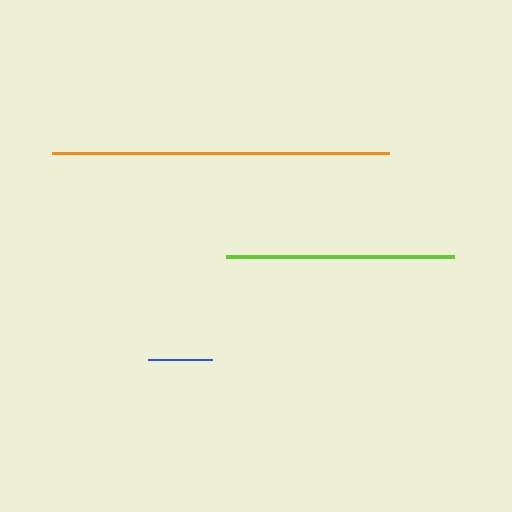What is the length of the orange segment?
The orange segment is approximately 336 pixels long.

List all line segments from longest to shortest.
From longest to shortest: orange, lime, blue.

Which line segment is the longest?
The orange line is the longest at approximately 336 pixels.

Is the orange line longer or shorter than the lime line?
The orange line is longer than the lime line.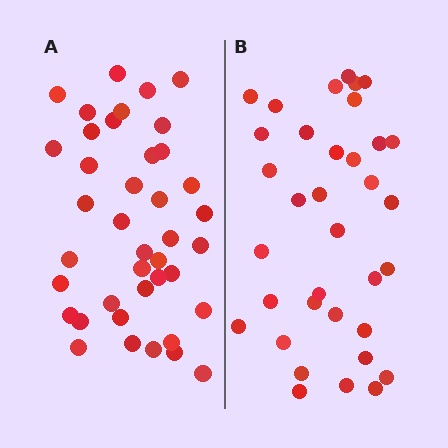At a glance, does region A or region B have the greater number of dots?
Region A (the left region) has more dots.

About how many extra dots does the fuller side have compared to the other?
Region A has about 5 more dots than region B.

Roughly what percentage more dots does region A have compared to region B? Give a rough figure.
About 15% more.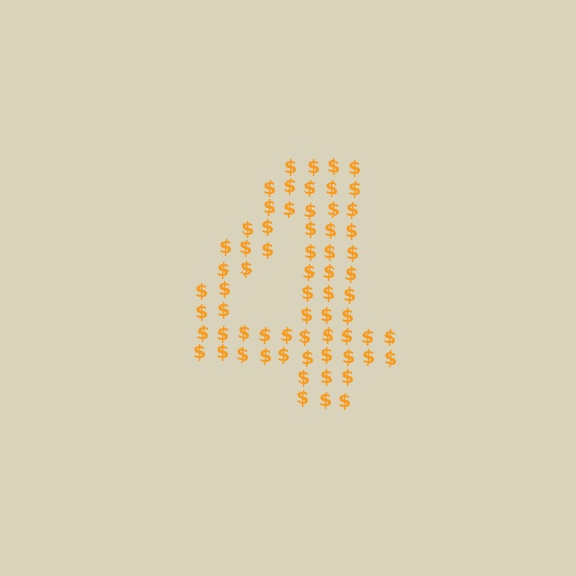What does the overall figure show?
The overall figure shows the digit 4.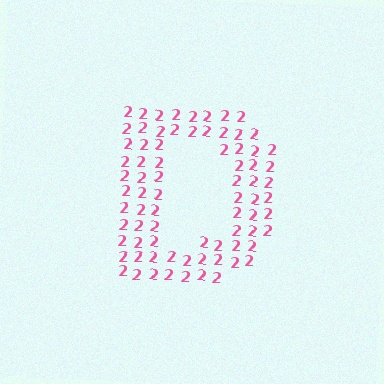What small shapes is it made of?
It is made of small digit 2's.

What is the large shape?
The large shape is the letter D.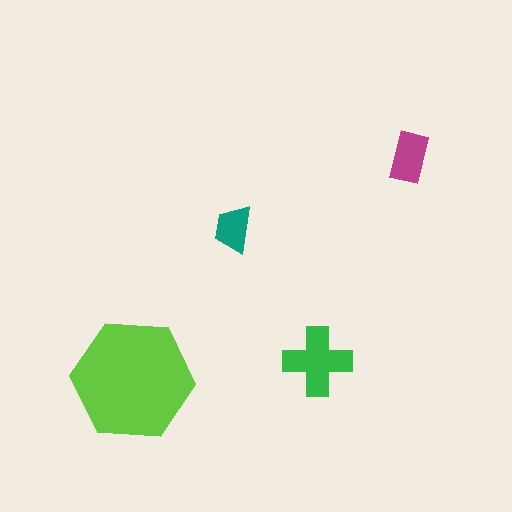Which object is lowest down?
The lime hexagon is bottommost.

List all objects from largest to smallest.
The lime hexagon, the green cross, the magenta rectangle, the teal trapezoid.